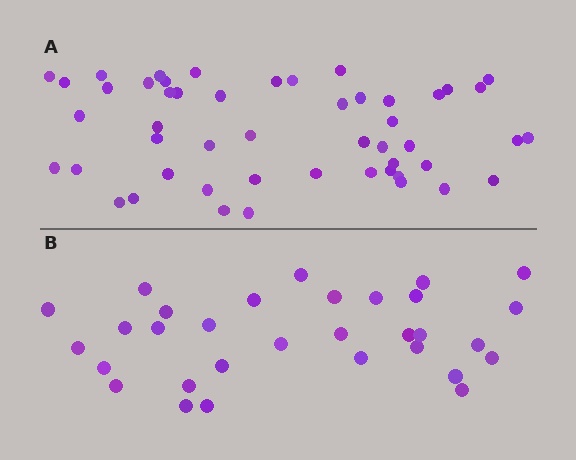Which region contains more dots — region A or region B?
Region A (the top region) has more dots.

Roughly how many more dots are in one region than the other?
Region A has approximately 20 more dots than region B.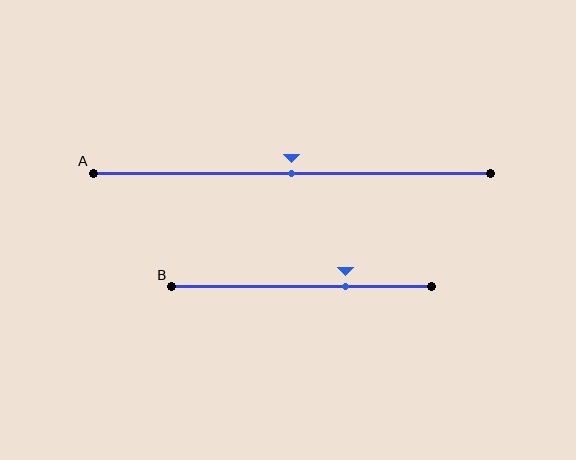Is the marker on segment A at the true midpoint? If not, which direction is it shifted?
Yes, the marker on segment A is at the true midpoint.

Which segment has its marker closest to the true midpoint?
Segment A has its marker closest to the true midpoint.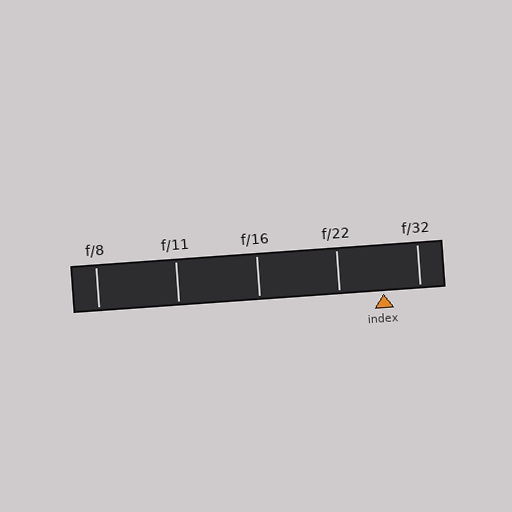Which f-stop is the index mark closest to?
The index mark is closest to f/32.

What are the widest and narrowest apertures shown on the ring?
The widest aperture shown is f/8 and the narrowest is f/32.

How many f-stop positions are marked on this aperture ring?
There are 5 f-stop positions marked.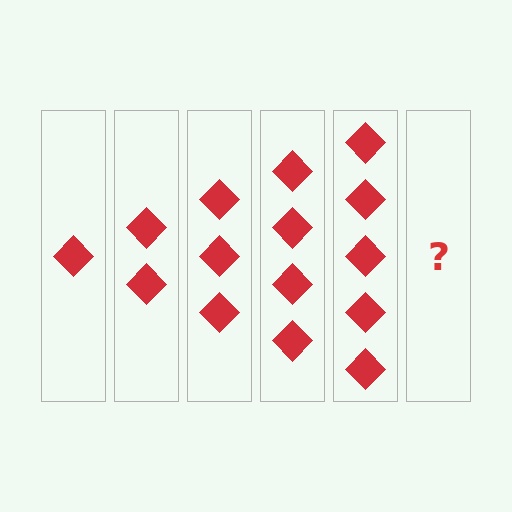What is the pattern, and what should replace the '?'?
The pattern is that each step adds one more diamond. The '?' should be 6 diamonds.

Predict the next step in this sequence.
The next step is 6 diamonds.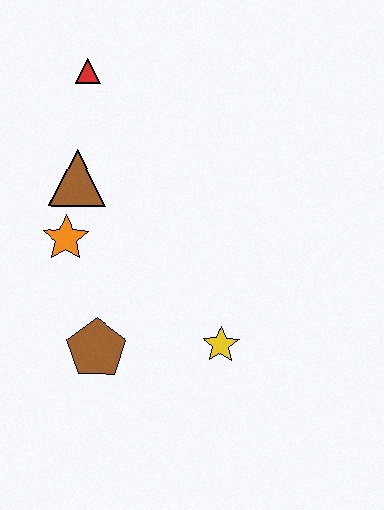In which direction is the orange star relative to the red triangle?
The orange star is below the red triangle.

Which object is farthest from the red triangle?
The yellow star is farthest from the red triangle.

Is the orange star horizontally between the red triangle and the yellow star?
No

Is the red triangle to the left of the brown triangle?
No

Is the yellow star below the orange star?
Yes